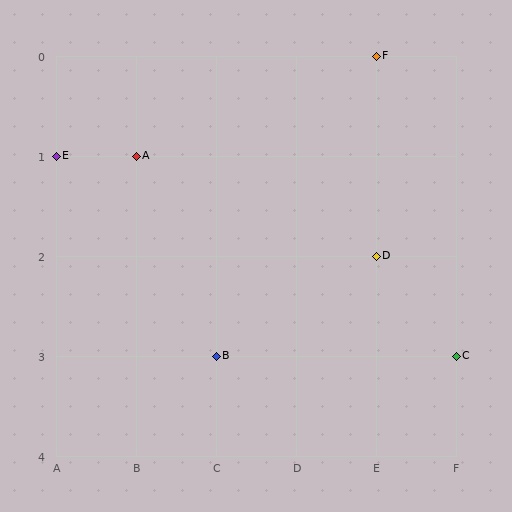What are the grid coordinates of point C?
Point C is at grid coordinates (F, 3).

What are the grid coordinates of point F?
Point F is at grid coordinates (E, 0).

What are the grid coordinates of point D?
Point D is at grid coordinates (E, 2).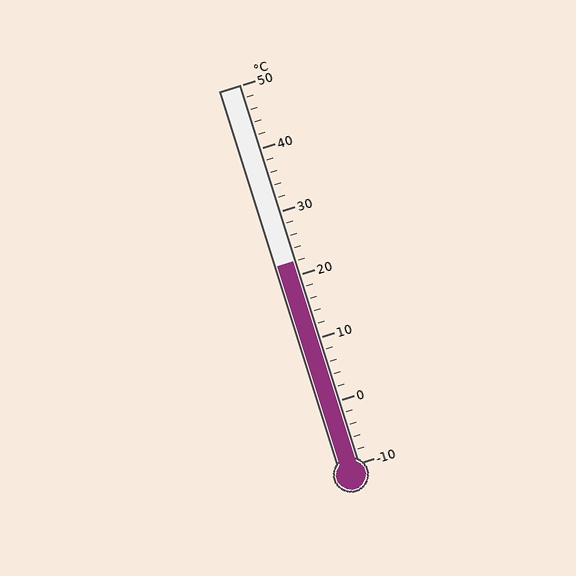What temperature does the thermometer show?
The thermometer shows approximately 22°C.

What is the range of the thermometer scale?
The thermometer scale ranges from -10°C to 50°C.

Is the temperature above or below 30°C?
The temperature is below 30°C.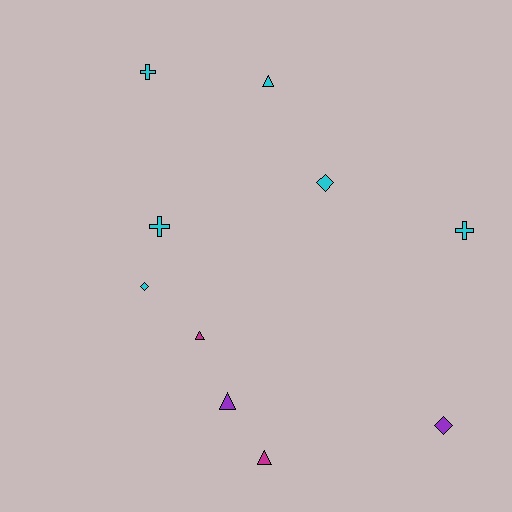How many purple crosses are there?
There are no purple crosses.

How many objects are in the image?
There are 10 objects.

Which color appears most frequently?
Cyan, with 6 objects.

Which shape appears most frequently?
Triangle, with 4 objects.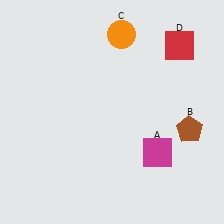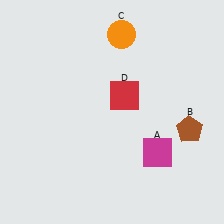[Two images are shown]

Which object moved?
The red square (D) moved left.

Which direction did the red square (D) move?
The red square (D) moved left.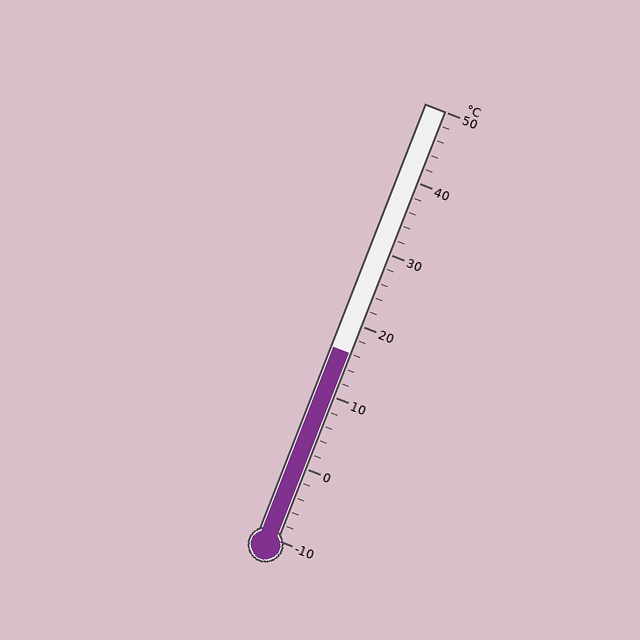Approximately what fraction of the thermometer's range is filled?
The thermometer is filled to approximately 45% of its range.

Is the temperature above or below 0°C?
The temperature is above 0°C.